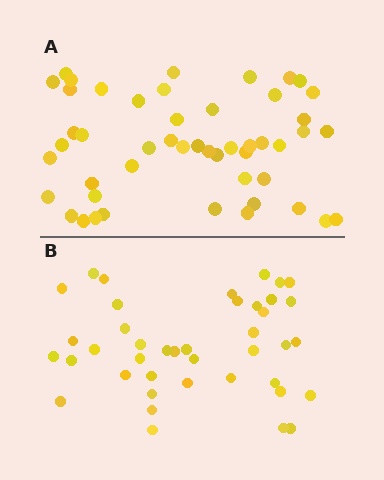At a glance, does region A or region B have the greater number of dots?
Region A (the top region) has more dots.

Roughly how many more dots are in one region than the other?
Region A has roughly 8 or so more dots than region B.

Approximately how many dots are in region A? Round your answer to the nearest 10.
About 50 dots. (The exact count is 49, which rounds to 50.)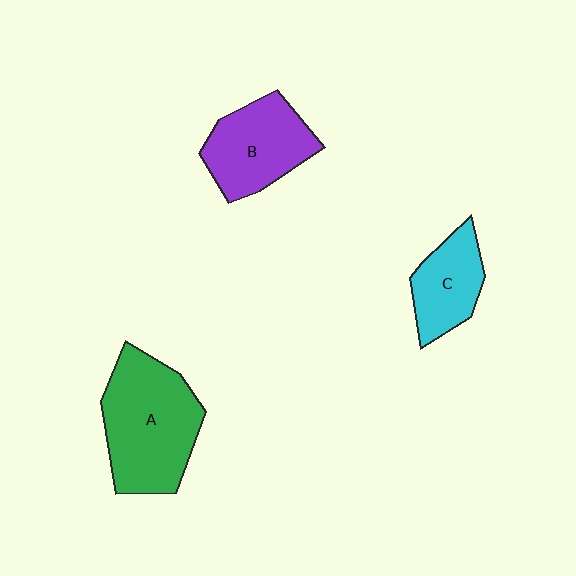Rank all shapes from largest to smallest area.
From largest to smallest: A (green), B (purple), C (cyan).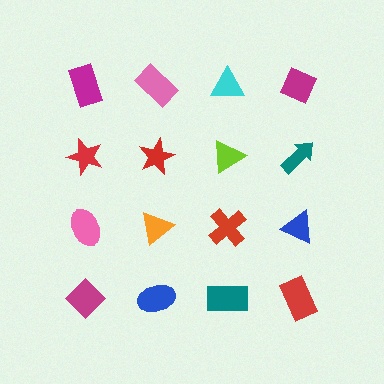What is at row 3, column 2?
An orange triangle.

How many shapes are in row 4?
4 shapes.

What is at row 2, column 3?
A lime triangle.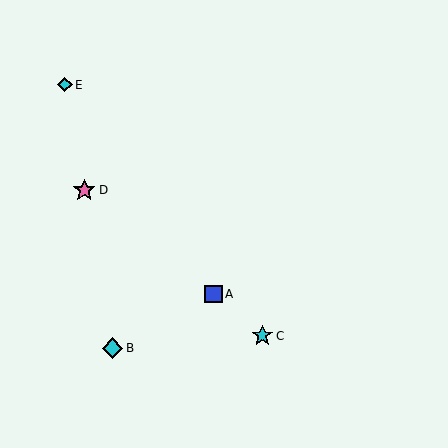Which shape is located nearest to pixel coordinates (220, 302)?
The blue square (labeled A) at (214, 294) is nearest to that location.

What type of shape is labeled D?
Shape D is a pink star.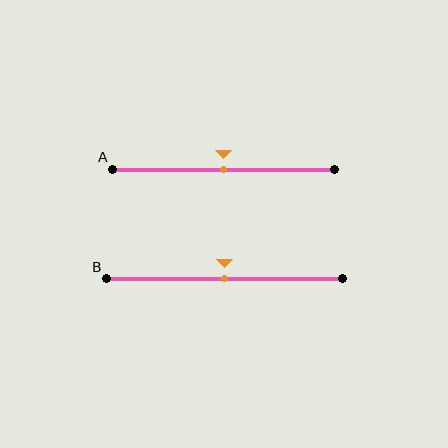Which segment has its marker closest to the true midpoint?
Segment A has its marker closest to the true midpoint.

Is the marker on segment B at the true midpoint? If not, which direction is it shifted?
Yes, the marker on segment B is at the true midpoint.